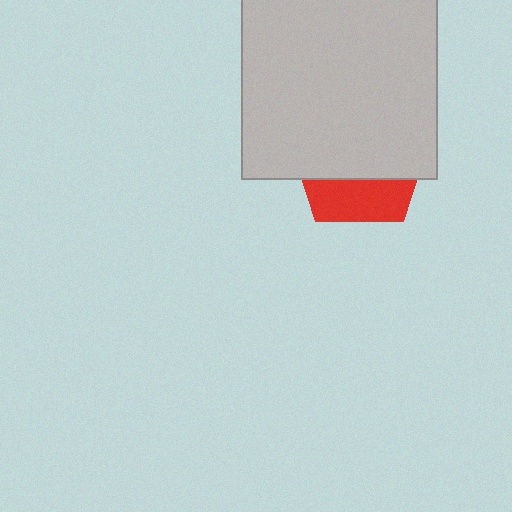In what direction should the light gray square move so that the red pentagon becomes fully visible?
The light gray square should move up. That is the shortest direction to clear the overlap and leave the red pentagon fully visible.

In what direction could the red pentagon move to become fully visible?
The red pentagon could move down. That would shift it out from behind the light gray square entirely.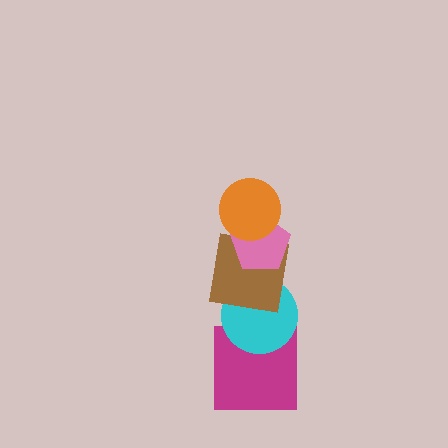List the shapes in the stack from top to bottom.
From top to bottom: the orange circle, the pink pentagon, the brown square, the cyan circle, the magenta square.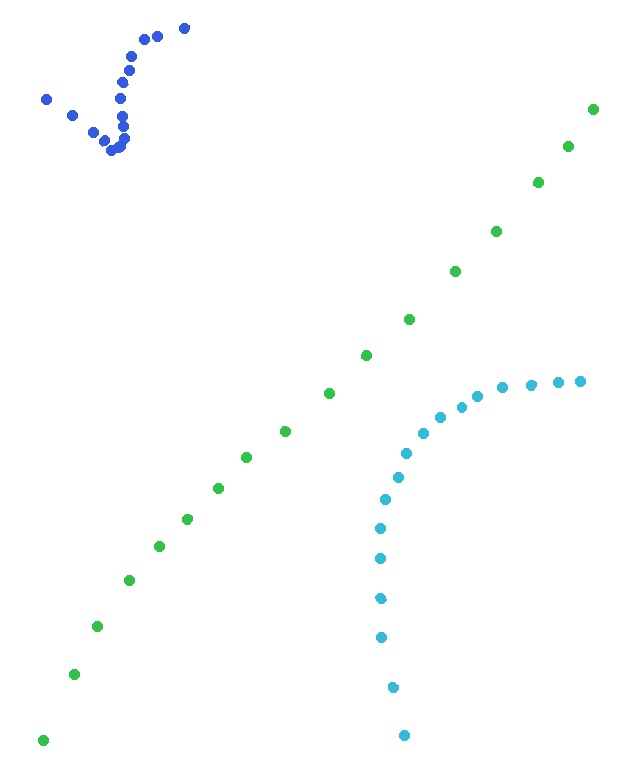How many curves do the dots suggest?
There are 3 distinct paths.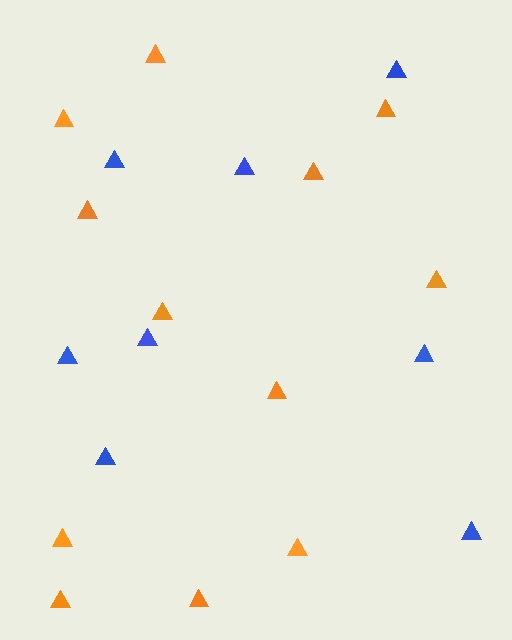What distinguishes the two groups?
There are 2 groups: one group of orange triangles (12) and one group of blue triangles (8).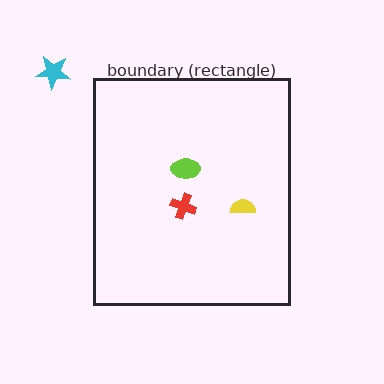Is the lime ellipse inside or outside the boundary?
Inside.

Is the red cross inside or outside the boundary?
Inside.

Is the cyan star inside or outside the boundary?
Outside.